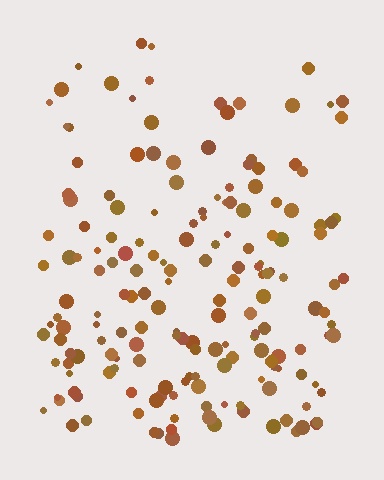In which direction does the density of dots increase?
From top to bottom, with the bottom side densest.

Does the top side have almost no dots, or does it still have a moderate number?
Still a moderate number, just noticeably fewer than the bottom.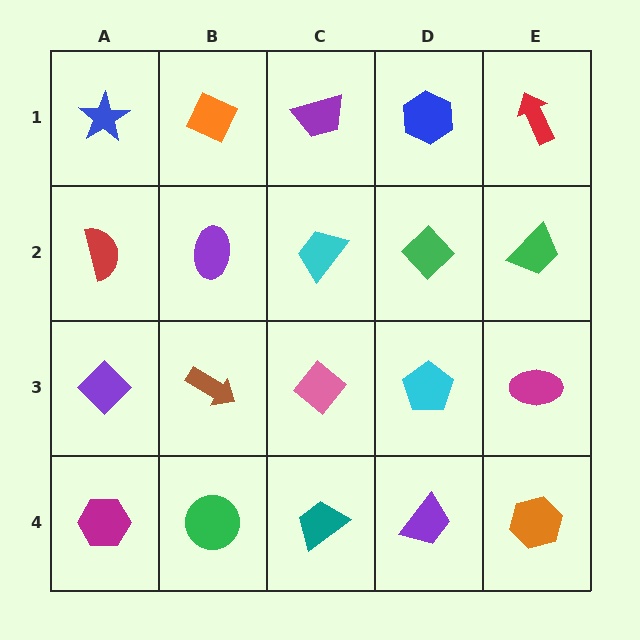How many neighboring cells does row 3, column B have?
4.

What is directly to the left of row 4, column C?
A green circle.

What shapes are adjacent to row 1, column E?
A green trapezoid (row 2, column E), a blue hexagon (row 1, column D).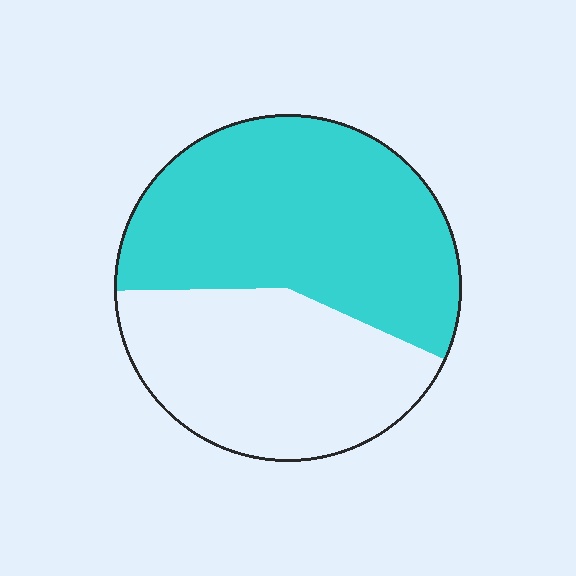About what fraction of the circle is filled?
About three fifths (3/5).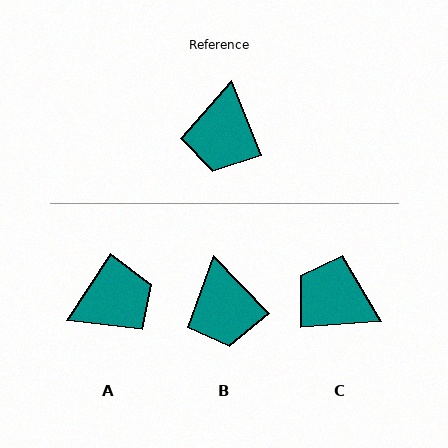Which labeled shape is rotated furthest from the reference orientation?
A, about 125 degrees away.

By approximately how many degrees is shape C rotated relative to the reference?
Approximately 108 degrees clockwise.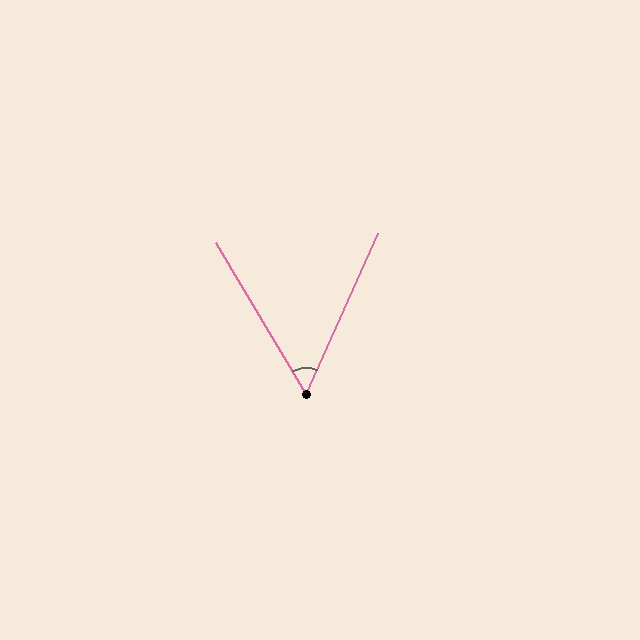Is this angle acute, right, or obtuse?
It is acute.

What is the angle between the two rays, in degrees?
Approximately 55 degrees.